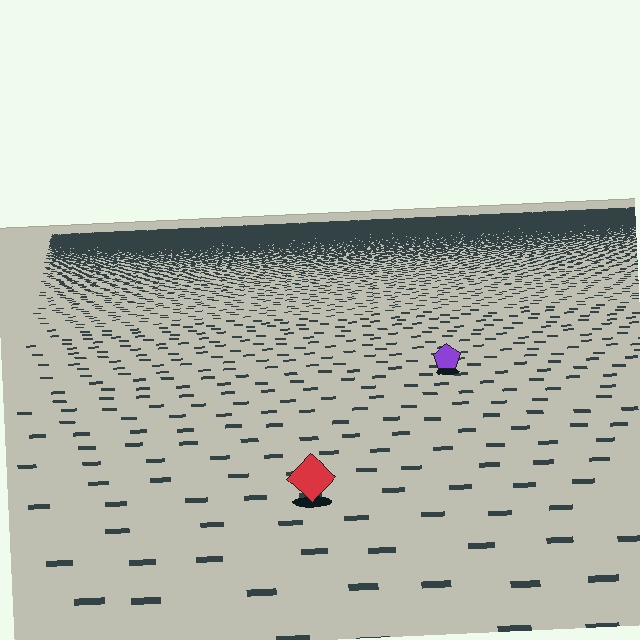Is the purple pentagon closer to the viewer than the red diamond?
No. The red diamond is closer — you can tell from the texture gradient: the ground texture is coarser near it.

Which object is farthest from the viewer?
The purple pentagon is farthest from the viewer. It appears smaller and the ground texture around it is denser.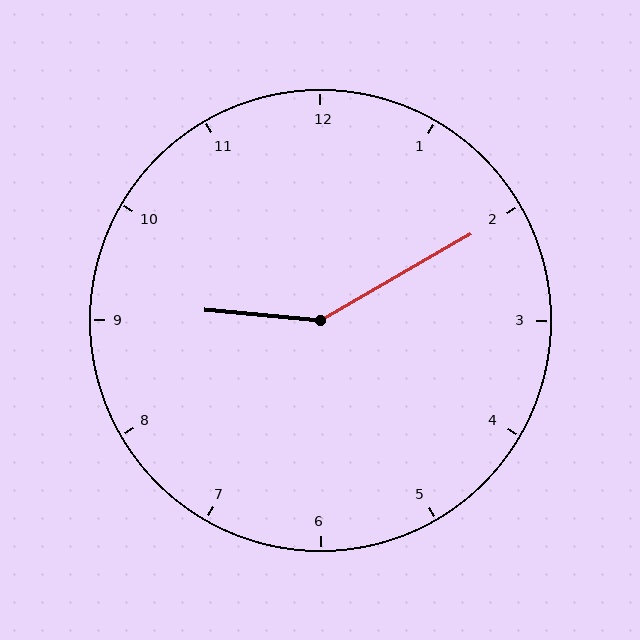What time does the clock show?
9:10.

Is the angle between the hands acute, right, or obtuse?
It is obtuse.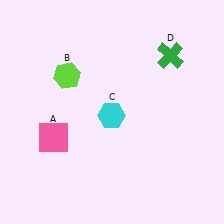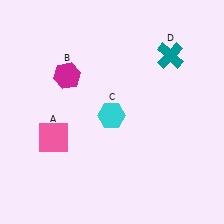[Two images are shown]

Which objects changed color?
B changed from lime to magenta. D changed from green to teal.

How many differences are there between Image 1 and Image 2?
There are 2 differences between the two images.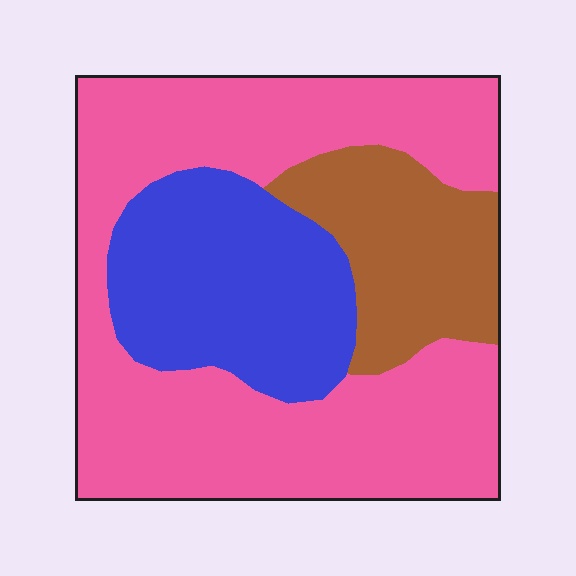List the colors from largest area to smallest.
From largest to smallest: pink, blue, brown.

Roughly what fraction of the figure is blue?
Blue covers roughly 25% of the figure.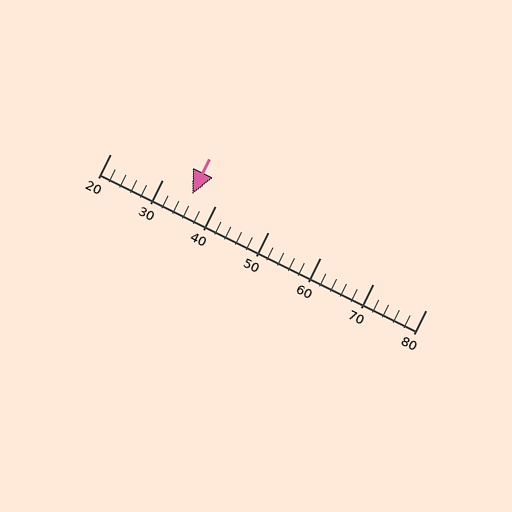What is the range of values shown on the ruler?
The ruler shows values from 20 to 80.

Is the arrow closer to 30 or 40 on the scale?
The arrow is closer to 40.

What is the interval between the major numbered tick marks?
The major tick marks are spaced 10 units apart.